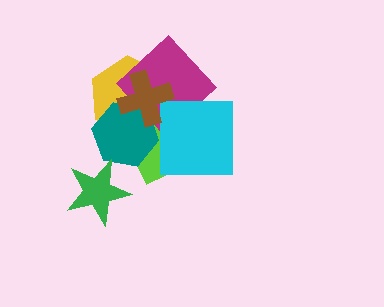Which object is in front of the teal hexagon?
The brown cross is in front of the teal hexagon.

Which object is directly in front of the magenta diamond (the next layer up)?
The cyan square is directly in front of the magenta diamond.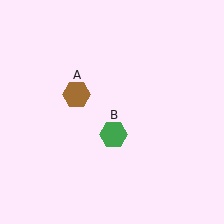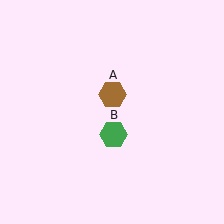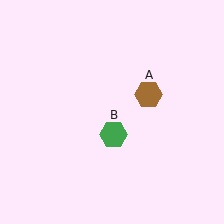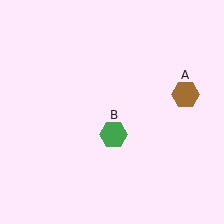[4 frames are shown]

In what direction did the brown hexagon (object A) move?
The brown hexagon (object A) moved right.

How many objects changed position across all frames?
1 object changed position: brown hexagon (object A).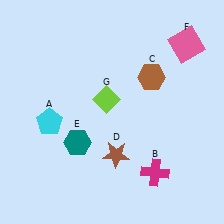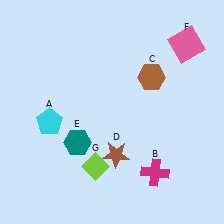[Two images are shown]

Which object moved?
The lime diamond (G) moved down.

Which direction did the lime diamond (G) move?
The lime diamond (G) moved down.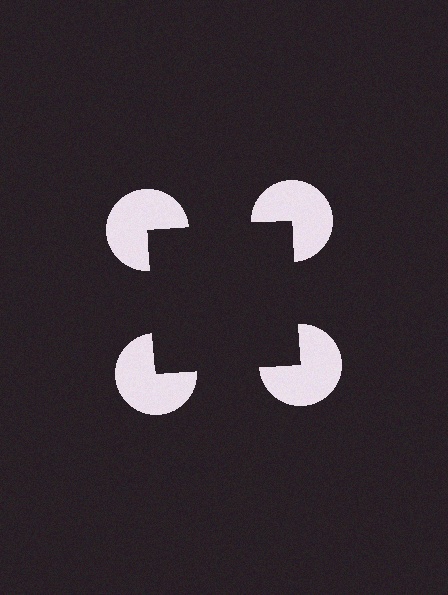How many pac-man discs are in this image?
There are 4 — one at each vertex of the illusory square.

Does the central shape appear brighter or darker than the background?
It typically appears slightly darker than the background, even though no actual brightness change is drawn.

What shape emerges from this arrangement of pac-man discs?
An illusory square — its edges are inferred from the aligned wedge cuts in the pac-man discs, not physically drawn.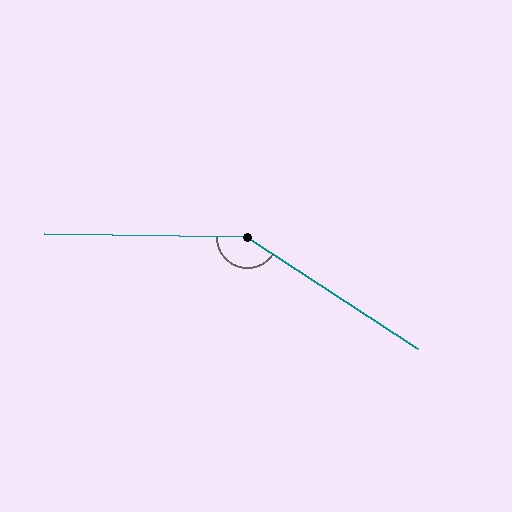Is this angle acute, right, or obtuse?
It is obtuse.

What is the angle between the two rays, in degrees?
Approximately 148 degrees.